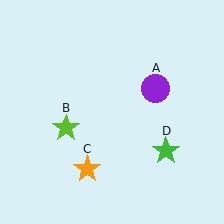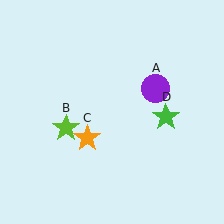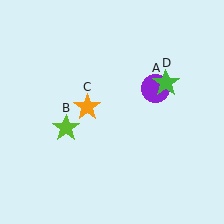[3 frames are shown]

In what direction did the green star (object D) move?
The green star (object D) moved up.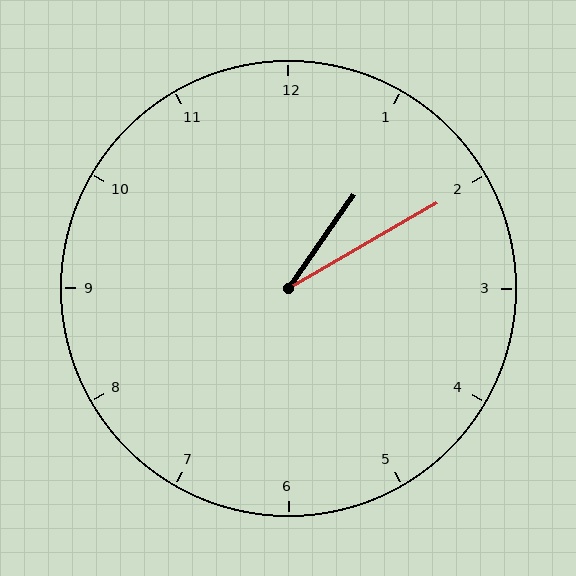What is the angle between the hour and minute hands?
Approximately 25 degrees.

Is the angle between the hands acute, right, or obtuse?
It is acute.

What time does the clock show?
1:10.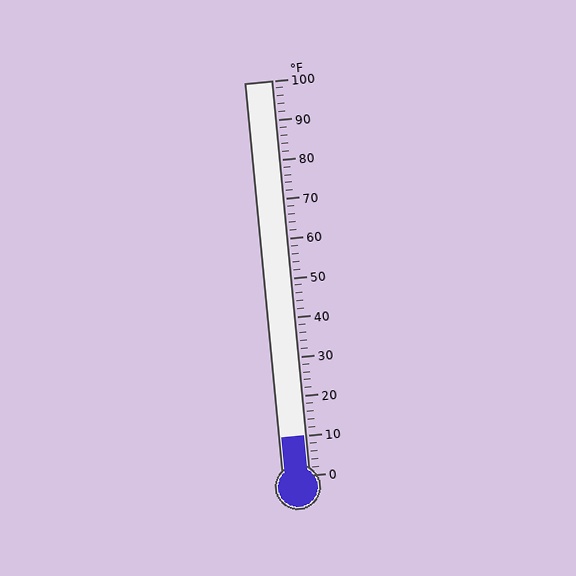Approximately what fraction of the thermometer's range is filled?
The thermometer is filled to approximately 10% of its range.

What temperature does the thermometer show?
The thermometer shows approximately 10°F.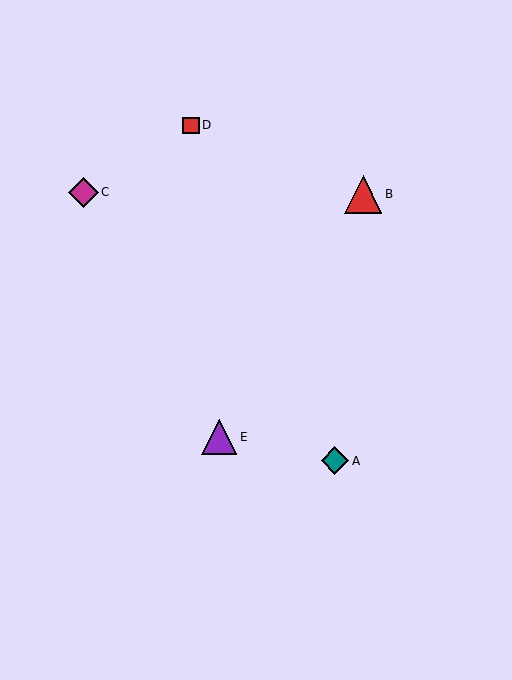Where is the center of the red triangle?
The center of the red triangle is at (363, 194).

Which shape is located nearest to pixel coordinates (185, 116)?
The red square (labeled D) at (191, 125) is nearest to that location.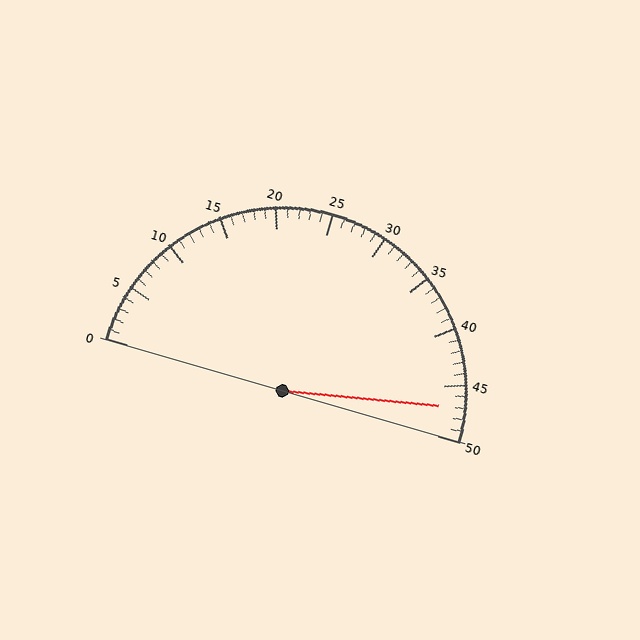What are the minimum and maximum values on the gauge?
The gauge ranges from 0 to 50.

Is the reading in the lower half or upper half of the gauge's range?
The reading is in the upper half of the range (0 to 50).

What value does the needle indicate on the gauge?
The needle indicates approximately 47.